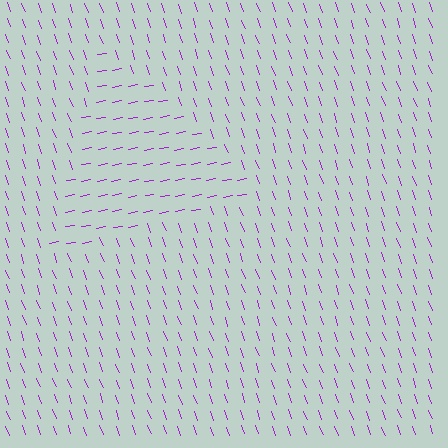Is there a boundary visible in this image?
Yes, there is a texture boundary formed by a change in line orientation.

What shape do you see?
I see a triangle.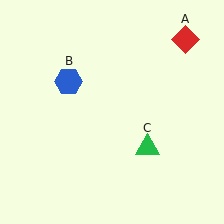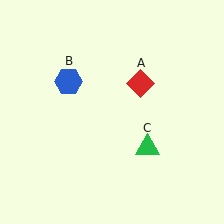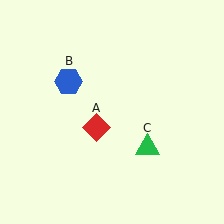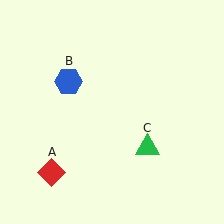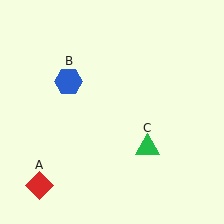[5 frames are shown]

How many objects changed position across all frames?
1 object changed position: red diamond (object A).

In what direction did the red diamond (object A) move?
The red diamond (object A) moved down and to the left.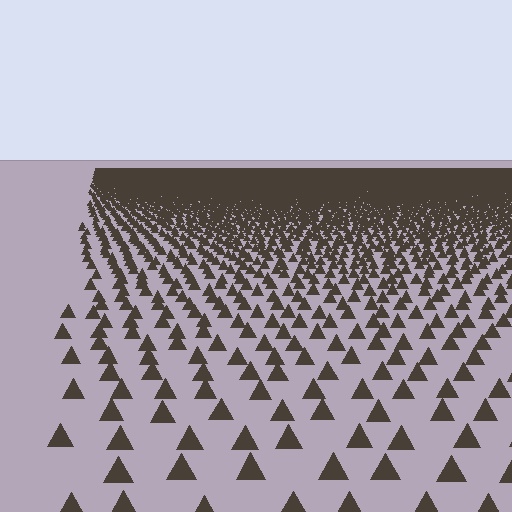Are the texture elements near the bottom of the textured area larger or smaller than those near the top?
Larger. Near the bottom, elements are closer to the viewer and appear at a bigger on-screen size.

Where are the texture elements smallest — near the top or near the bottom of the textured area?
Near the top.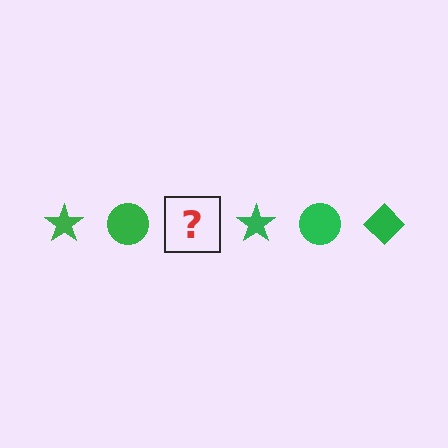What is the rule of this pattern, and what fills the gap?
The rule is that the pattern cycles through star, circle, diamond shapes in green. The gap should be filled with a green diamond.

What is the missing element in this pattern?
The missing element is a green diamond.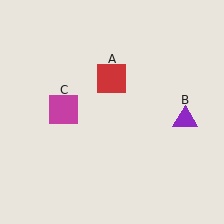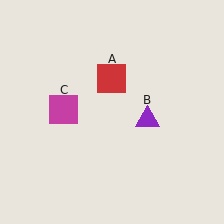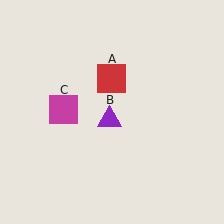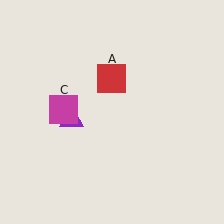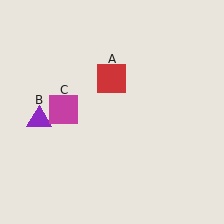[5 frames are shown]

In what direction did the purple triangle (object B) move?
The purple triangle (object B) moved left.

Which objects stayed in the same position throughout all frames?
Red square (object A) and magenta square (object C) remained stationary.